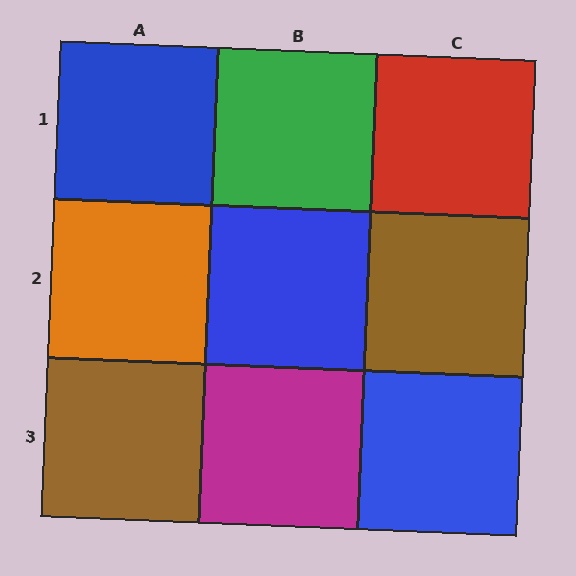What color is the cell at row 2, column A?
Orange.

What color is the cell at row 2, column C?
Brown.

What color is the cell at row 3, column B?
Magenta.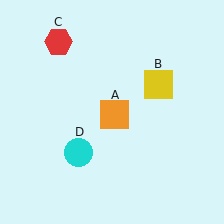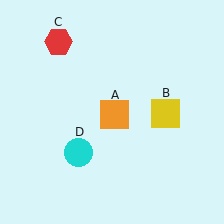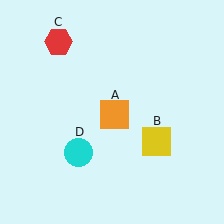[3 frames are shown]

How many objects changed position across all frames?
1 object changed position: yellow square (object B).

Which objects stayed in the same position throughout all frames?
Orange square (object A) and red hexagon (object C) and cyan circle (object D) remained stationary.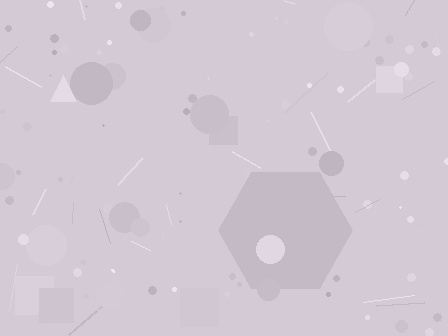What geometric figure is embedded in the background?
A hexagon is embedded in the background.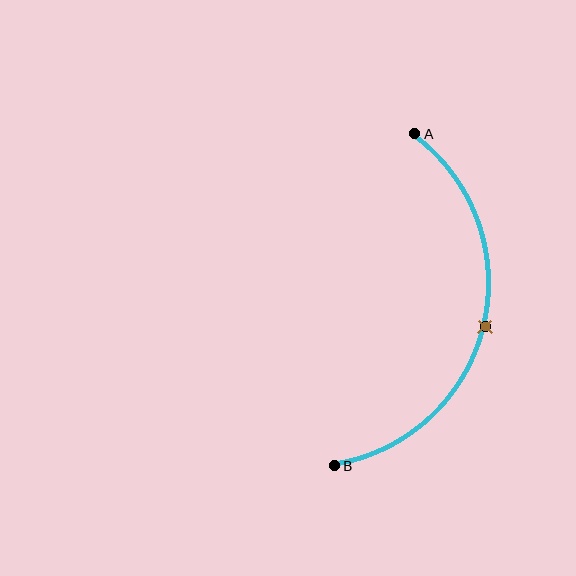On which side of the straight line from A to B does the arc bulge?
The arc bulges to the right of the straight line connecting A and B.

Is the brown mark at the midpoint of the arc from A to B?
Yes. The brown mark lies on the arc at equal arc-length from both A and B — it is the arc midpoint.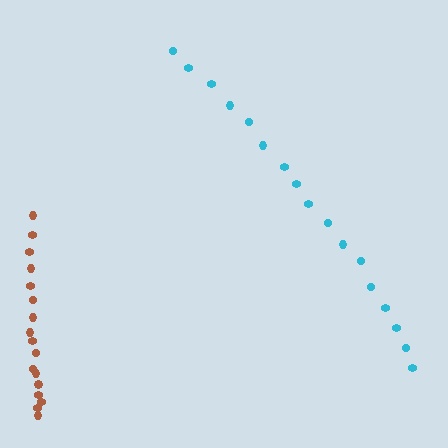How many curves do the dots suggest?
There are 2 distinct paths.